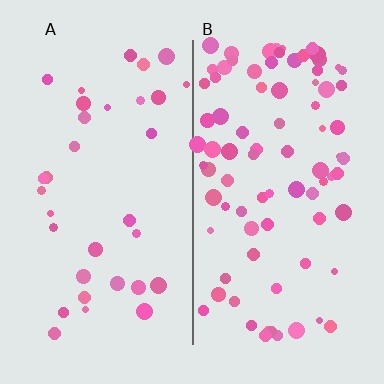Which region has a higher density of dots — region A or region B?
B (the right).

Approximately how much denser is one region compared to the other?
Approximately 2.6× — region B over region A.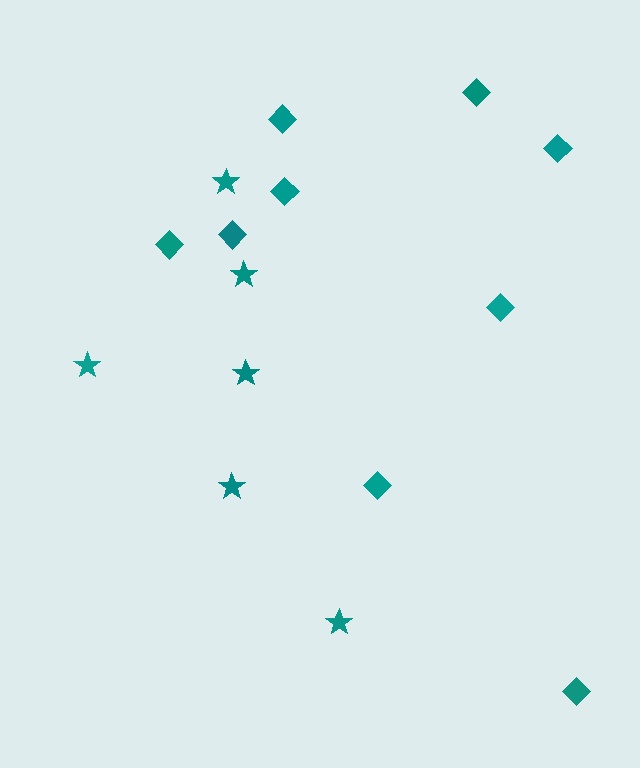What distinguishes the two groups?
There are 2 groups: one group of diamonds (9) and one group of stars (6).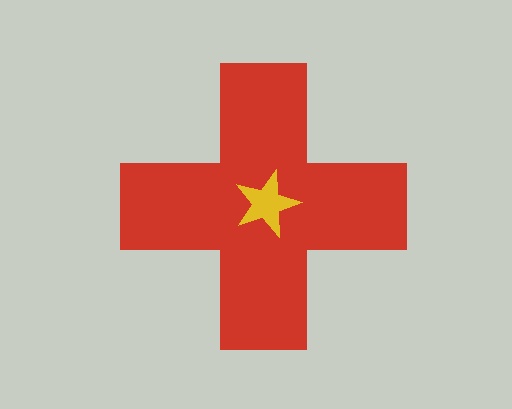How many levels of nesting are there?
2.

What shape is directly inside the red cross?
The yellow star.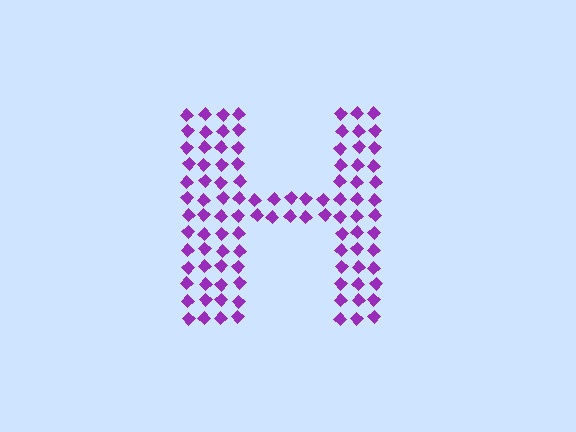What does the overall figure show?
The overall figure shows the letter H.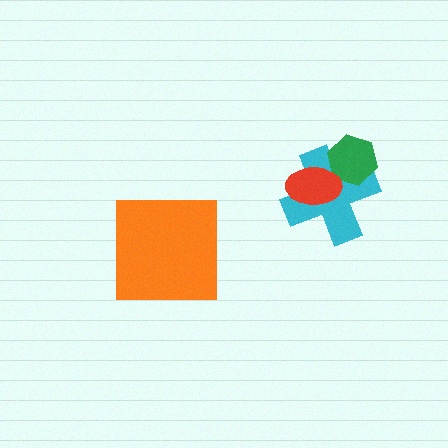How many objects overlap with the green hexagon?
2 objects overlap with the green hexagon.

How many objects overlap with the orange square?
0 objects overlap with the orange square.